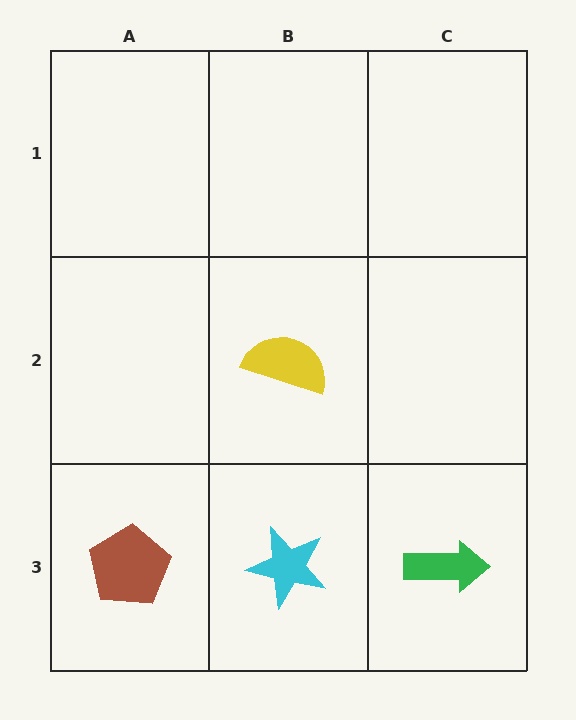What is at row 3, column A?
A brown pentagon.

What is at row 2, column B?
A yellow semicircle.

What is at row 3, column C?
A green arrow.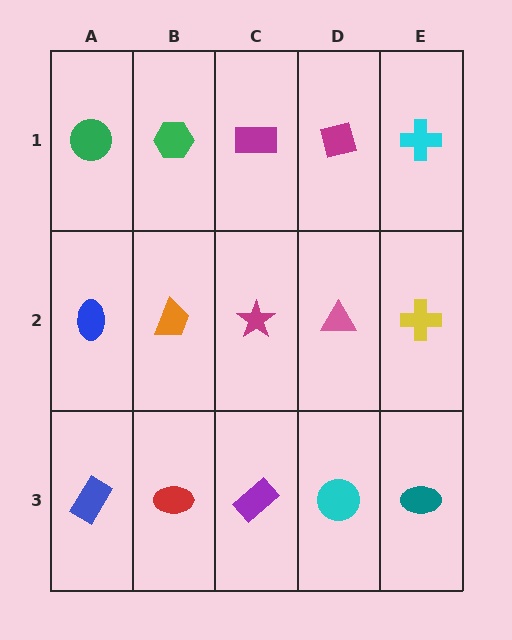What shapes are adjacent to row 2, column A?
A green circle (row 1, column A), a blue rectangle (row 3, column A), an orange trapezoid (row 2, column B).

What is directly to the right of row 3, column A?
A red ellipse.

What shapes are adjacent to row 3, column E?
A yellow cross (row 2, column E), a cyan circle (row 3, column D).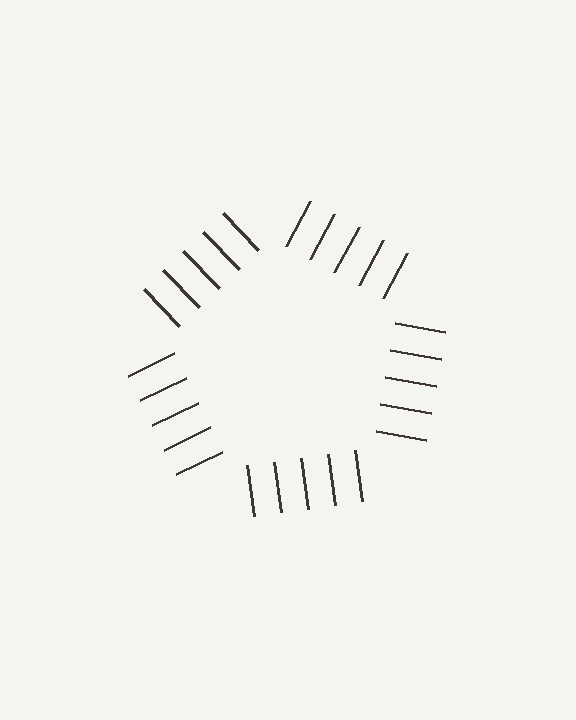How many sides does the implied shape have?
5 sides — the line-ends trace a pentagon.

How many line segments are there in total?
25 — 5 along each of the 5 edges.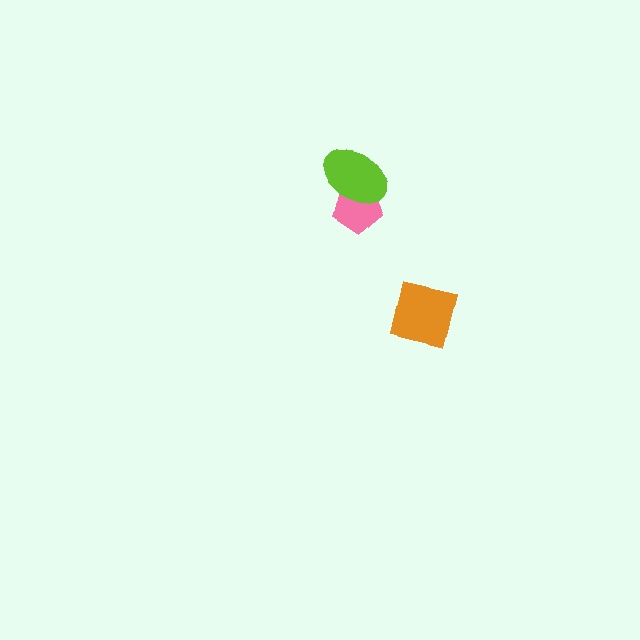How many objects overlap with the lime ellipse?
1 object overlaps with the lime ellipse.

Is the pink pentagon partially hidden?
Yes, it is partially covered by another shape.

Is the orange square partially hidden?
No, no other shape covers it.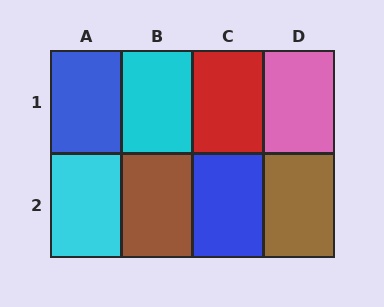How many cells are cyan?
2 cells are cyan.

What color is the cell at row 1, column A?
Blue.